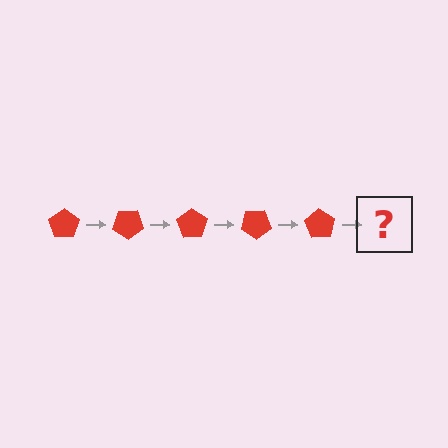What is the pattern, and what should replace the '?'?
The pattern is that the pentagon rotates 35 degrees each step. The '?' should be a red pentagon rotated 175 degrees.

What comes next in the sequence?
The next element should be a red pentagon rotated 175 degrees.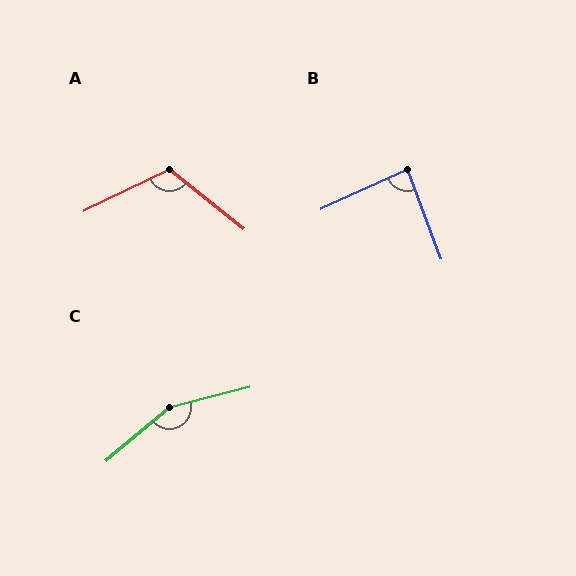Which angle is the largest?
C, at approximately 154 degrees.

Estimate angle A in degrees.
Approximately 115 degrees.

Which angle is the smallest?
B, at approximately 86 degrees.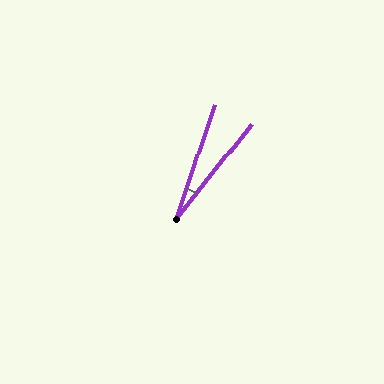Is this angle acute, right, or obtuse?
It is acute.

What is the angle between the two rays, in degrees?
Approximately 20 degrees.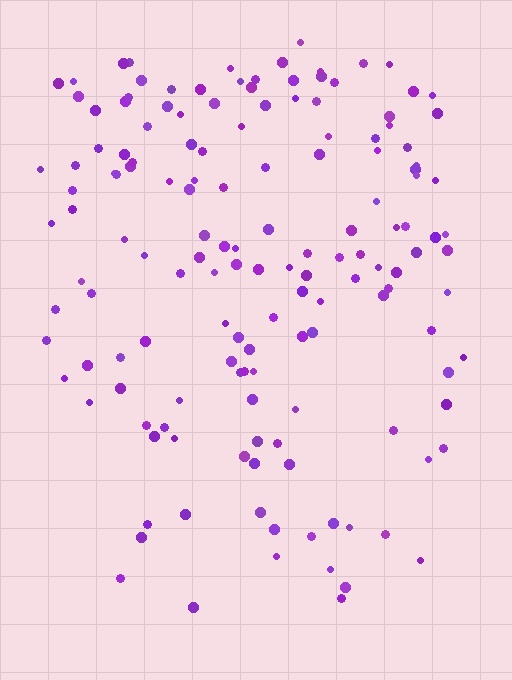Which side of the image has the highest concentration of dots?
The top.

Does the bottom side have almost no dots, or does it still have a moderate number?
Still a moderate number, just noticeably fewer than the top.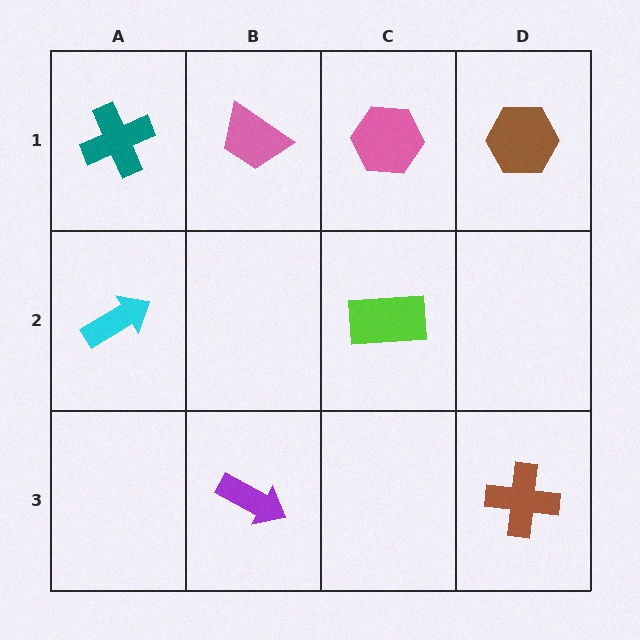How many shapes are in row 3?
2 shapes.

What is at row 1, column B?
A pink trapezoid.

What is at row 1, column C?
A pink hexagon.